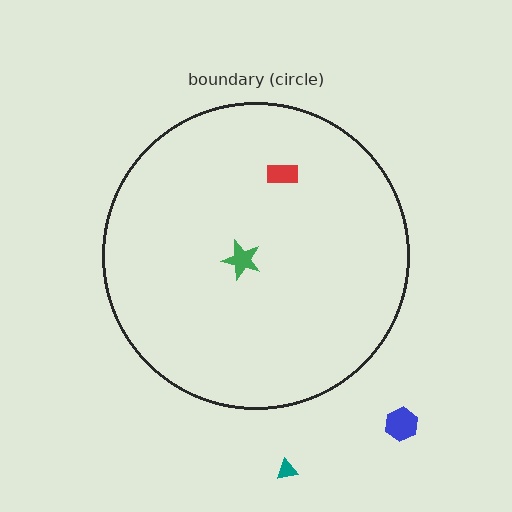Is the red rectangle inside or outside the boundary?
Inside.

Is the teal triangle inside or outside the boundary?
Outside.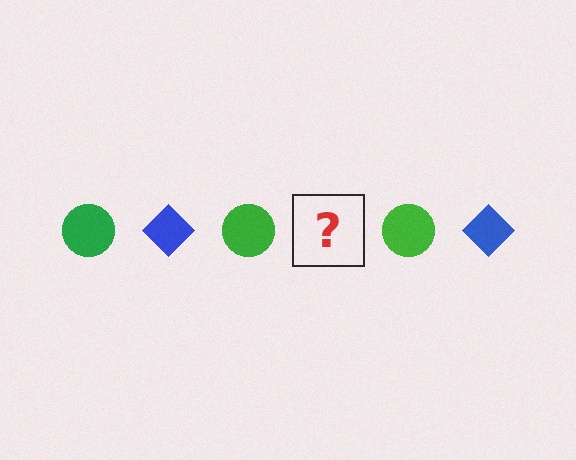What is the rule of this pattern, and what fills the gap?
The rule is that the pattern alternates between green circle and blue diamond. The gap should be filled with a blue diamond.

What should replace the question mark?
The question mark should be replaced with a blue diamond.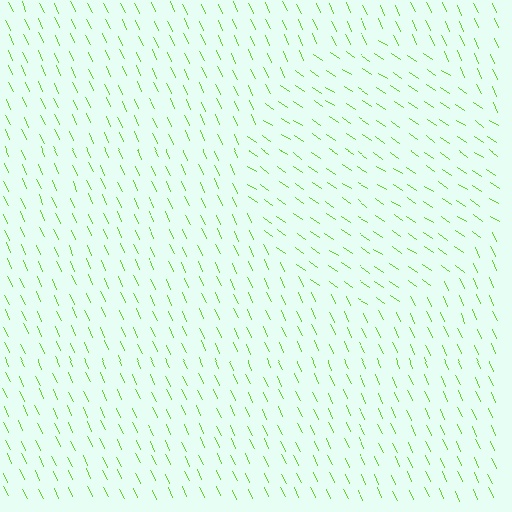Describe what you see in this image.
The image is filled with small lime line segments. A circle region in the image has lines oriented differently from the surrounding lines, creating a visible texture boundary.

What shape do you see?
I see a circle.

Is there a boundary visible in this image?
Yes, there is a texture boundary formed by a change in line orientation.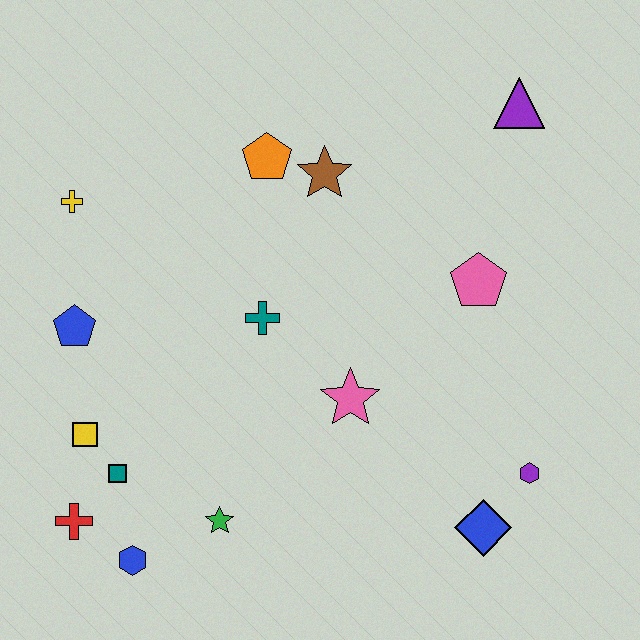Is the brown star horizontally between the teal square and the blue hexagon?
No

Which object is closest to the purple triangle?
The pink pentagon is closest to the purple triangle.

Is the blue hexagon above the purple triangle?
No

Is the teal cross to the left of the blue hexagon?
No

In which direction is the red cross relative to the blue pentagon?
The red cross is below the blue pentagon.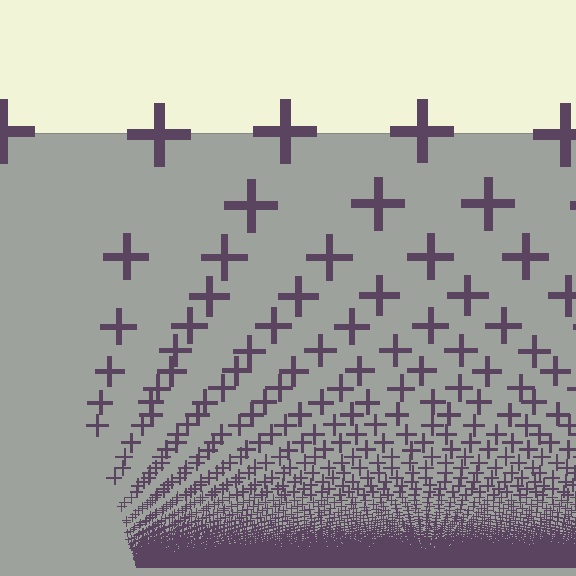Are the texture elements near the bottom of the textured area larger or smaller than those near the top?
Smaller. The gradient is inverted — elements near the bottom are smaller and denser.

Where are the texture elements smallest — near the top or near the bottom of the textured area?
Near the bottom.